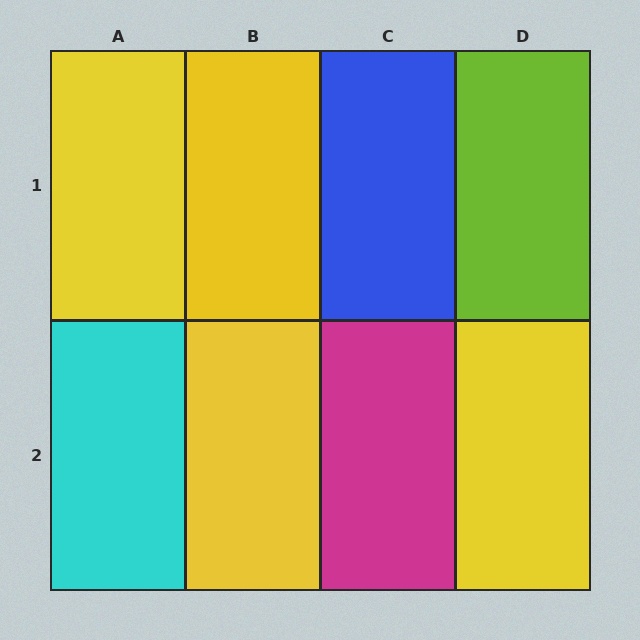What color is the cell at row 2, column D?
Yellow.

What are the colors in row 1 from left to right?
Yellow, yellow, blue, lime.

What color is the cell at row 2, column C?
Magenta.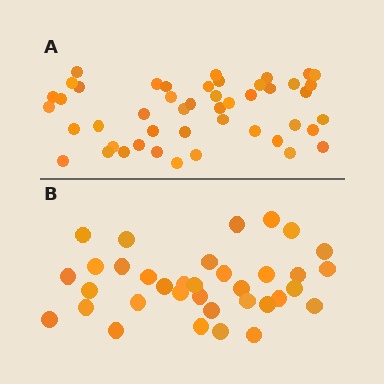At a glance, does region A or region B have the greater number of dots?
Region A (the top region) has more dots.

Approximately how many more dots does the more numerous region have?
Region A has roughly 12 or so more dots than region B.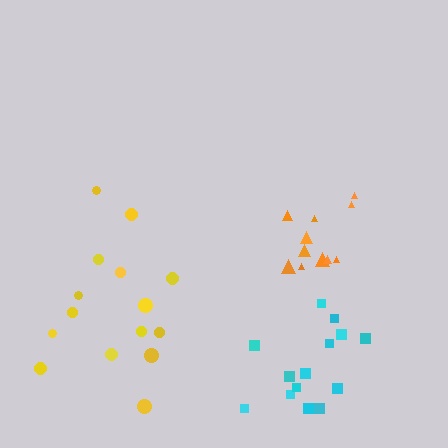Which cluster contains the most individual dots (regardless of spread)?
Yellow (15).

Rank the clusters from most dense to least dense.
orange, cyan, yellow.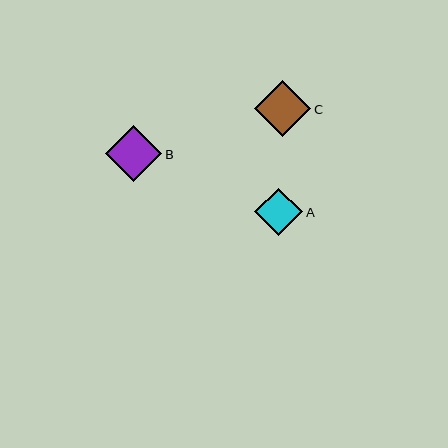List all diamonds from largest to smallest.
From largest to smallest: B, C, A.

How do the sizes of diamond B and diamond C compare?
Diamond B and diamond C are approximately the same size.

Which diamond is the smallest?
Diamond A is the smallest with a size of approximately 48 pixels.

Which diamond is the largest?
Diamond B is the largest with a size of approximately 56 pixels.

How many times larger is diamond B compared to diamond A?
Diamond B is approximately 1.2 times the size of diamond A.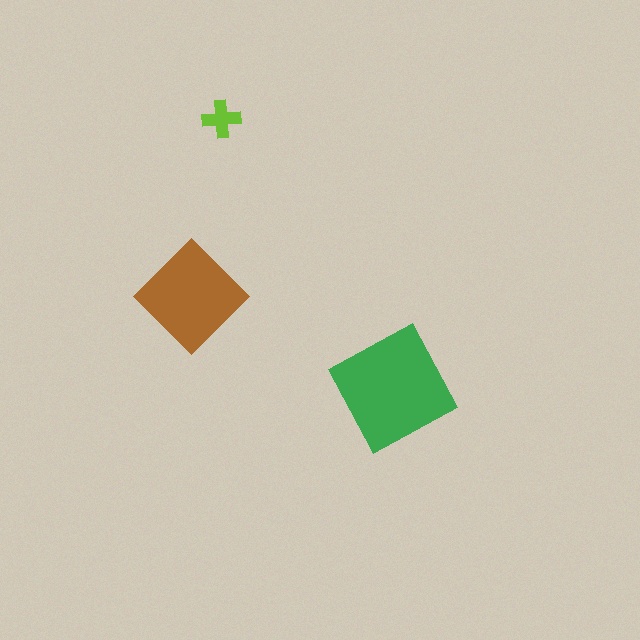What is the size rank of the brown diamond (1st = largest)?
2nd.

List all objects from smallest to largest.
The lime cross, the brown diamond, the green square.